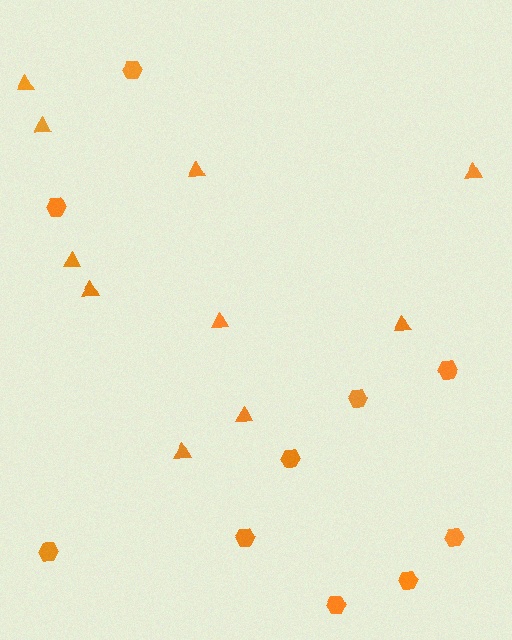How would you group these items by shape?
There are 2 groups: one group of hexagons (10) and one group of triangles (10).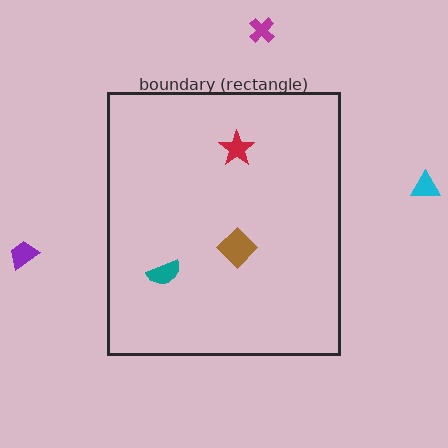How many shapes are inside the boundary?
3 inside, 3 outside.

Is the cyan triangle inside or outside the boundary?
Outside.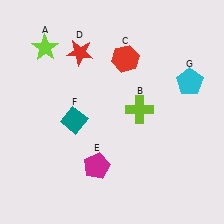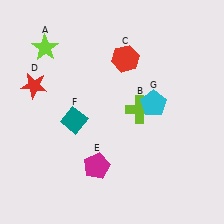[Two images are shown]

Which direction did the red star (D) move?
The red star (D) moved left.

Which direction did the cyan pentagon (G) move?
The cyan pentagon (G) moved left.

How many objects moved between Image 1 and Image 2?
2 objects moved between the two images.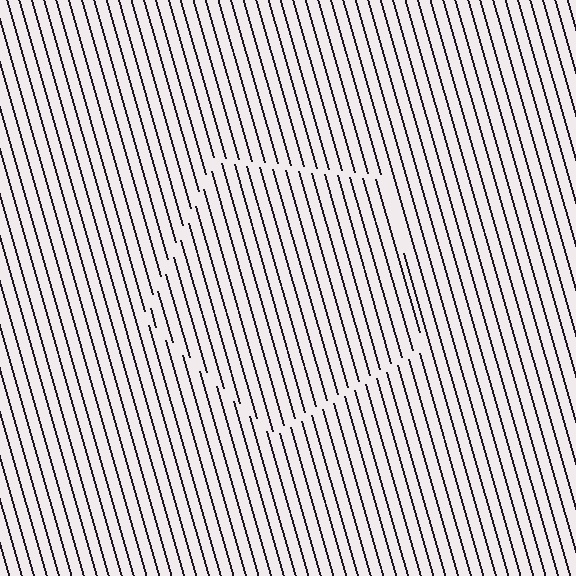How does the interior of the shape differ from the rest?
The interior of the shape contains the same grating, shifted by half a period — the contour is defined by the phase discontinuity where line-ends from the inner and outer gratings abut.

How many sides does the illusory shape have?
5 sides — the line-ends trace a pentagon.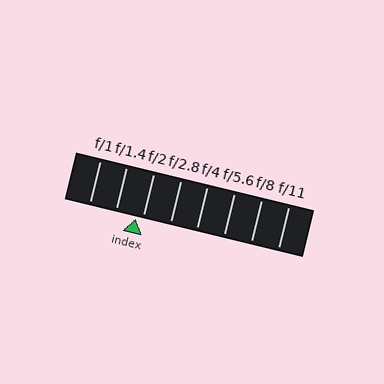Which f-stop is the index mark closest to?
The index mark is closest to f/2.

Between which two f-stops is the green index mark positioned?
The index mark is between f/1.4 and f/2.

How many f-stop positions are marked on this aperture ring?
There are 8 f-stop positions marked.